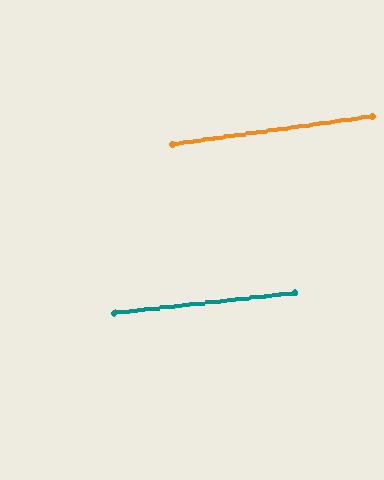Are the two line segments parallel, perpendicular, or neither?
Parallel — their directions differ by only 1.6°.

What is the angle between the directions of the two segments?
Approximately 2 degrees.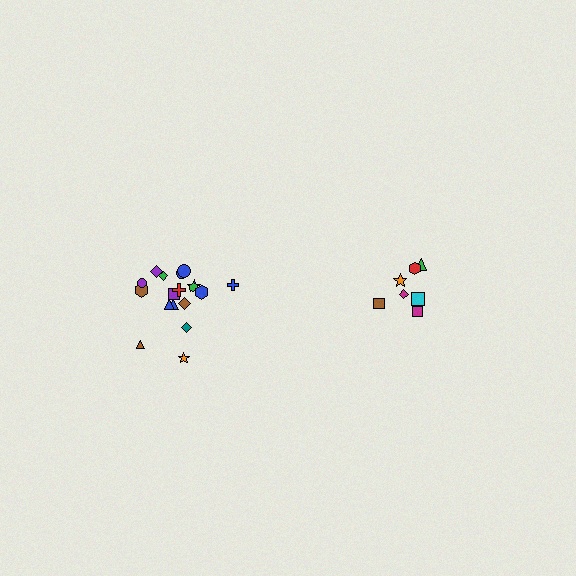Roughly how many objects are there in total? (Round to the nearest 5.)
Roughly 25 objects in total.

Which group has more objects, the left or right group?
The left group.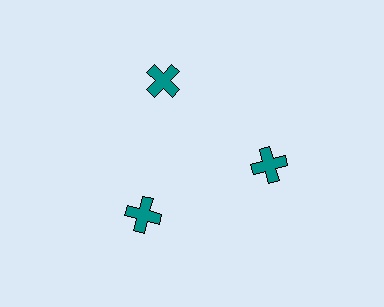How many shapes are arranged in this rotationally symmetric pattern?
There are 3 shapes, arranged in 3 groups of 1.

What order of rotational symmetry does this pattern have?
This pattern has 3-fold rotational symmetry.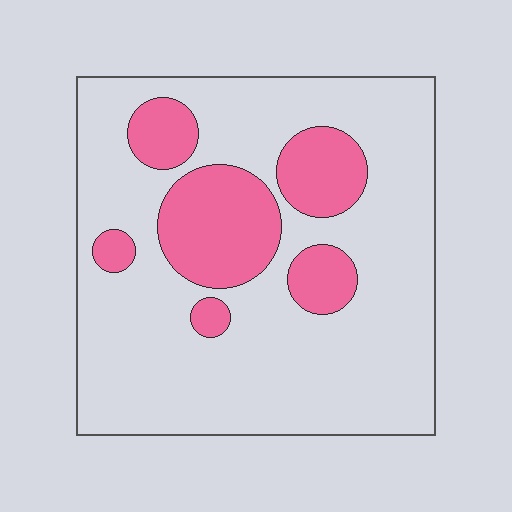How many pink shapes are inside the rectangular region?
6.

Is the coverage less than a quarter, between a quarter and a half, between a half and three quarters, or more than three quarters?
Less than a quarter.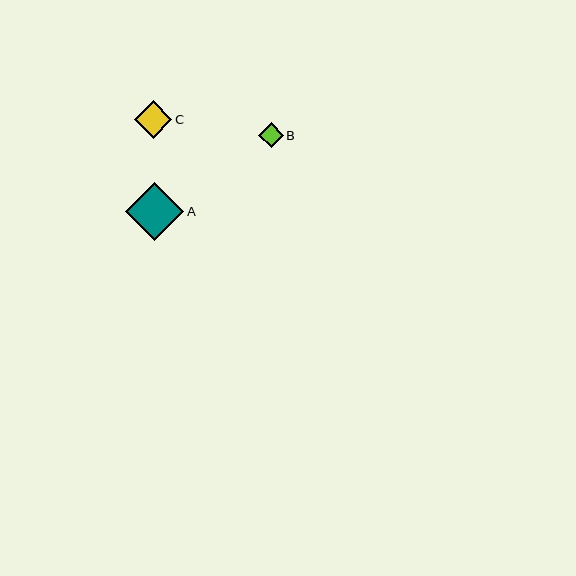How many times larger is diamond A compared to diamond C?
Diamond A is approximately 1.5 times the size of diamond C.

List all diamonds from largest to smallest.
From largest to smallest: A, C, B.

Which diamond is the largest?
Diamond A is the largest with a size of approximately 58 pixels.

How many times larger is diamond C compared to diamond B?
Diamond C is approximately 1.5 times the size of diamond B.